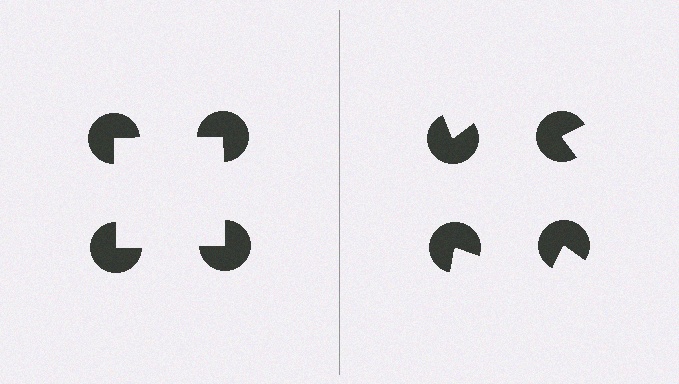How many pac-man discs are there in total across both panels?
8 — 4 on each side.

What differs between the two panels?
The pac-man discs are positioned identically on both sides; only the wedge orientations differ. On the left they align to a square; on the right they are misaligned.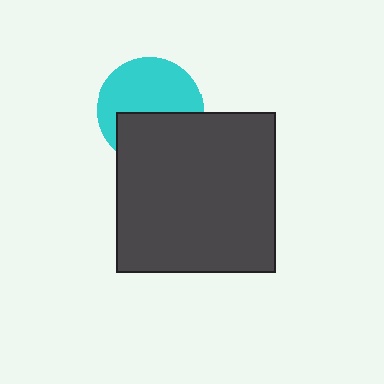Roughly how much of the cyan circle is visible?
About half of it is visible (roughly 57%).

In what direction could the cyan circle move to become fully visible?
The cyan circle could move up. That would shift it out from behind the dark gray rectangle entirely.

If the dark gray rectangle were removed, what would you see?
You would see the complete cyan circle.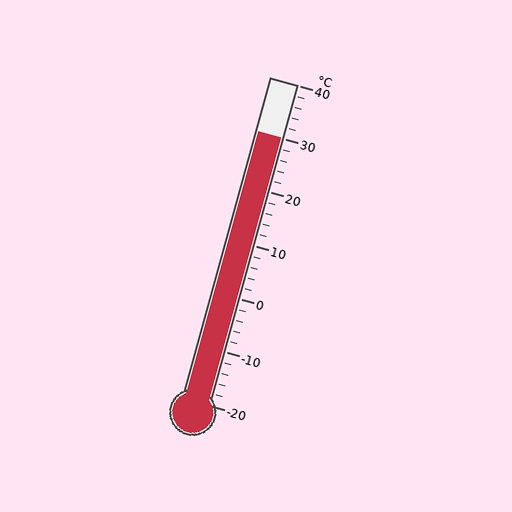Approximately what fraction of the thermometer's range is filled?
The thermometer is filled to approximately 85% of its range.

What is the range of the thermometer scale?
The thermometer scale ranges from -20°C to 40°C.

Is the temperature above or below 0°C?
The temperature is above 0°C.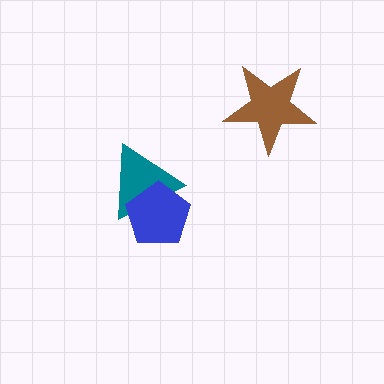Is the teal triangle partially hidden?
Yes, it is partially covered by another shape.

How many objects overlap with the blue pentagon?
1 object overlaps with the blue pentagon.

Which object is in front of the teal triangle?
The blue pentagon is in front of the teal triangle.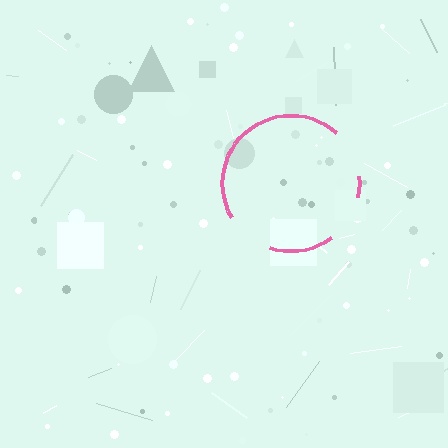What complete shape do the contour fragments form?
The contour fragments form a circle.